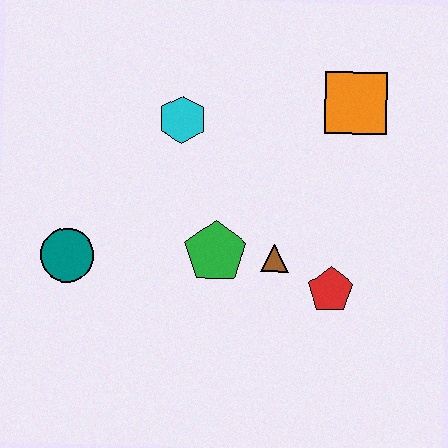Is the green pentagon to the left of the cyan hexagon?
No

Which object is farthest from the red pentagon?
The teal circle is farthest from the red pentagon.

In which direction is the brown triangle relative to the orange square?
The brown triangle is below the orange square.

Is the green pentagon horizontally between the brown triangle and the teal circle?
Yes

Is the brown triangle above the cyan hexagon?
No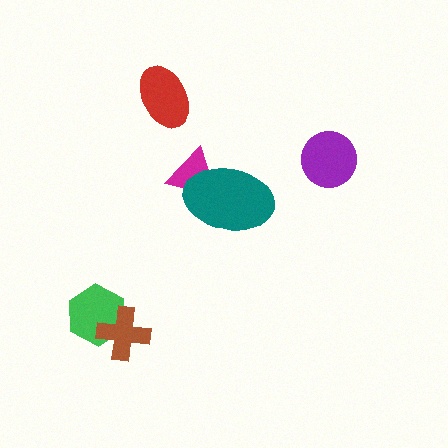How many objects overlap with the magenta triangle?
1 object overlaps with the magenta triangle.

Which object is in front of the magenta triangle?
The teal ellipse is in front of the magenta triangle.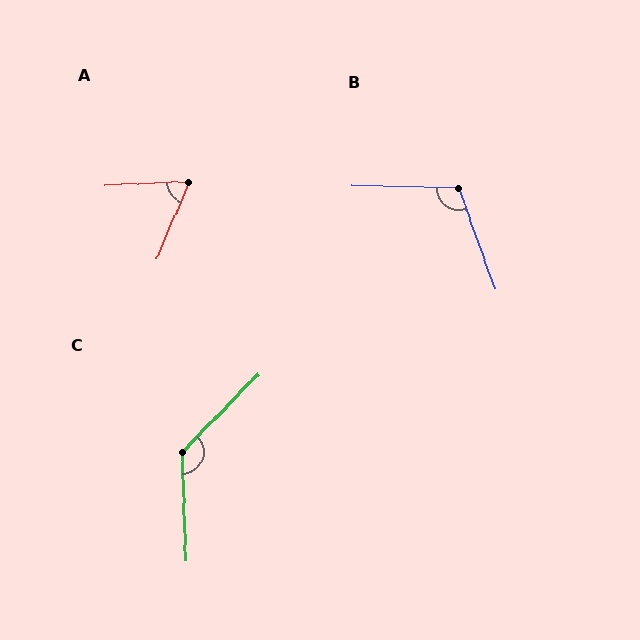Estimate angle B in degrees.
Approximately 112 degrees.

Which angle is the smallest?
A, at approximately 65 degrees.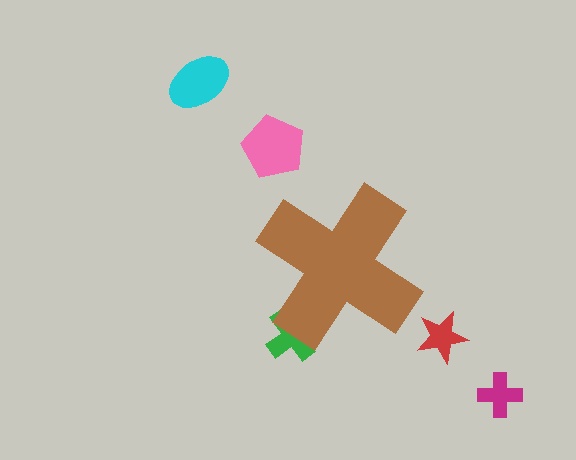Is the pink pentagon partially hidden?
No, the pink pentagon is fully visible.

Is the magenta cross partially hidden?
No, the magenta cross is fully visible.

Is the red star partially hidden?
No, the red star is fully visible.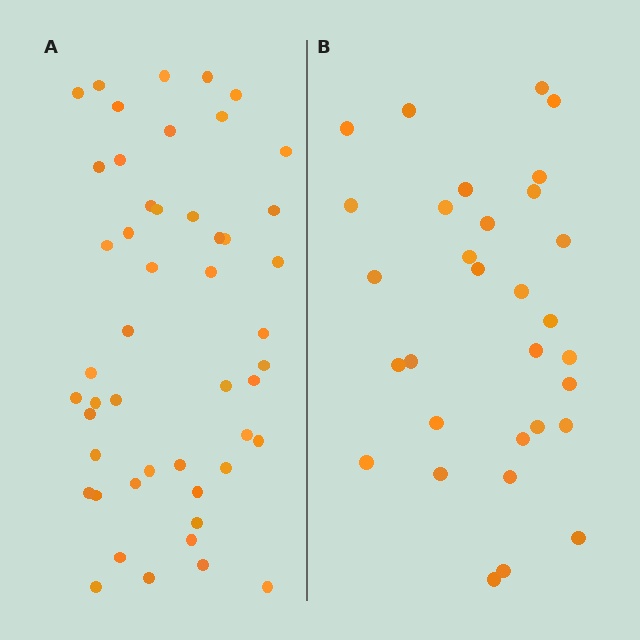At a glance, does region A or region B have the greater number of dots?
Region A (the left region) has more dots.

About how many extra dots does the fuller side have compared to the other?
Region A has approximately 20 more dots than region B.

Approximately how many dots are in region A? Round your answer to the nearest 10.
About 50 dots. (The exact count is 49, which rounds to 50.)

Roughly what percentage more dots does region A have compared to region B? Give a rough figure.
About 60% more.